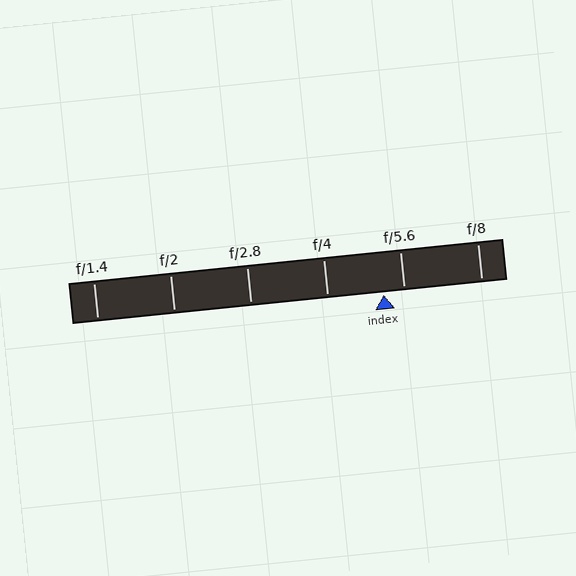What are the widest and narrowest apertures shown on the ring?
The widest aperture shown is f/1.4 and the narrowest is f/8.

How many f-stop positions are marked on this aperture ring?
There are 6 f-stop positions marked.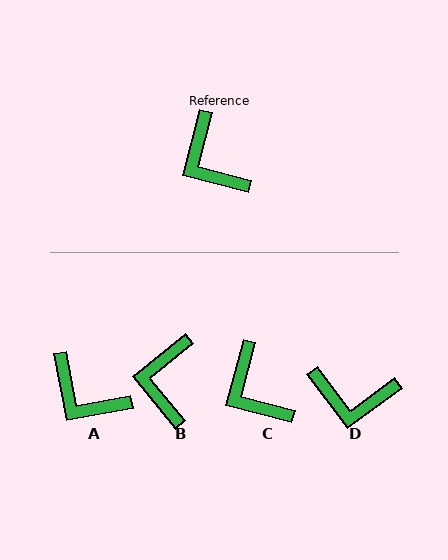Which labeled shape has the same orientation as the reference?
C.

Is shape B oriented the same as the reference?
No, it is off by about 36 degrees.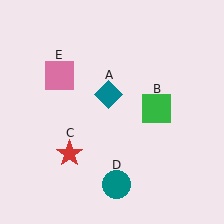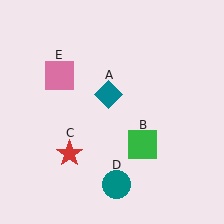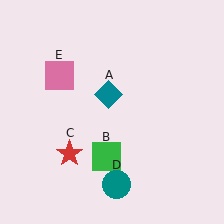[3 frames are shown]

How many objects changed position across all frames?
1 object changed position: green square (object B).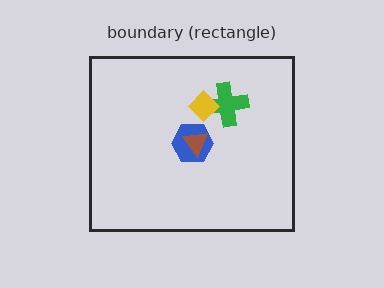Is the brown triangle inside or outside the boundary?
Inside.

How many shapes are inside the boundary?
4 inside, 0 outside.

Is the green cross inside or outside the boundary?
Inside.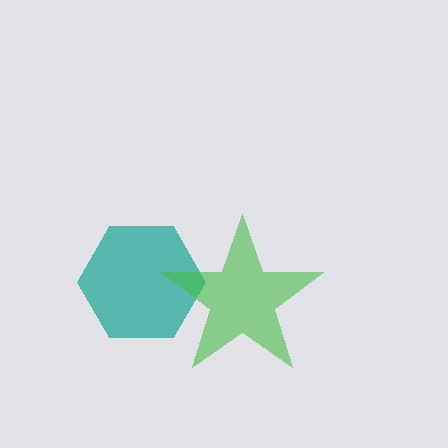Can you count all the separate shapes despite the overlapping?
Yes, there are 2 separate shapes.